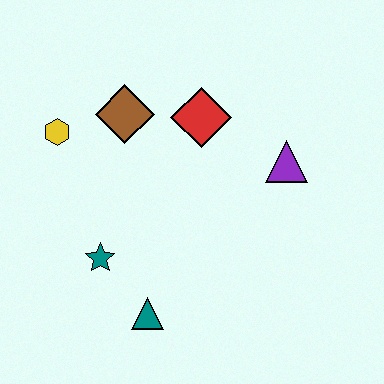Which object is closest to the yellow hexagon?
The brown diamond is closest to the yellow hexagon.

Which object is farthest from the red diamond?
The teal triangle is farthest from the red diamond.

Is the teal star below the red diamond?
Yes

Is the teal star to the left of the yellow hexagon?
No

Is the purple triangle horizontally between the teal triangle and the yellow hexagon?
No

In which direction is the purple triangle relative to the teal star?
The purple triangle is to the right of the teal star.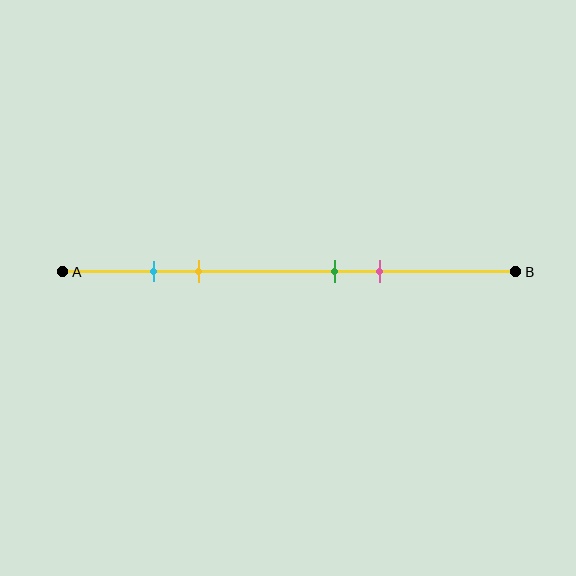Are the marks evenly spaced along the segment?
No, the marks are not evenly spaced.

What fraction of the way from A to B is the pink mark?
The pink mark is approximately 70% (0.7) of the way from A to B.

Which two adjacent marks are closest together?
The cyan and yellow marks are the closest adjacent pair.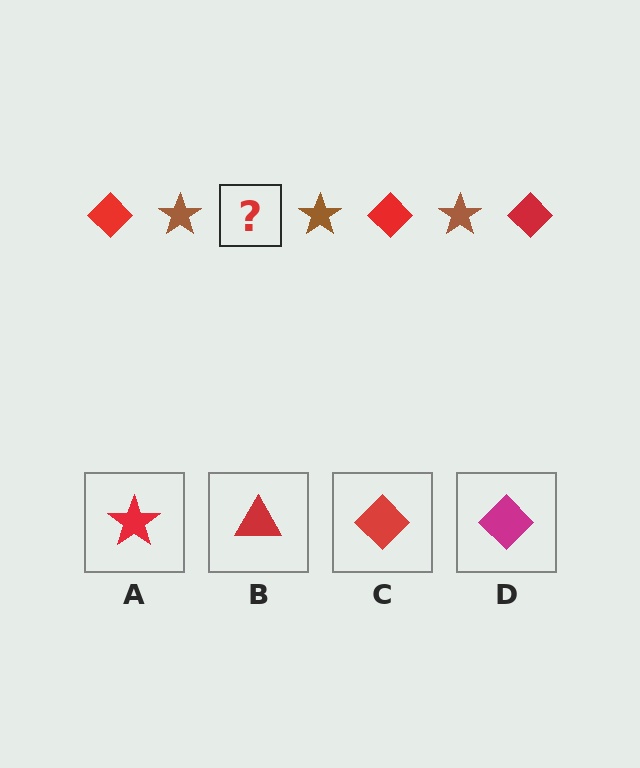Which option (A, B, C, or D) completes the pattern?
C.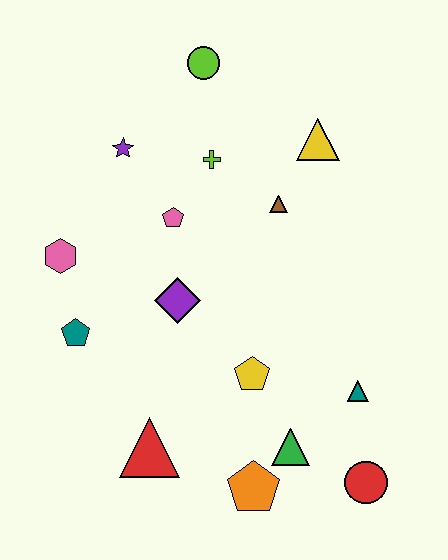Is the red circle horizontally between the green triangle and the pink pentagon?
No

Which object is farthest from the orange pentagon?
The lime circle is farthest from the orange pentagon.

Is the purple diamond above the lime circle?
No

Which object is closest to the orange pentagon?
The green triangle is closest to the orange pentagon.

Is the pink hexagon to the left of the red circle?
Yes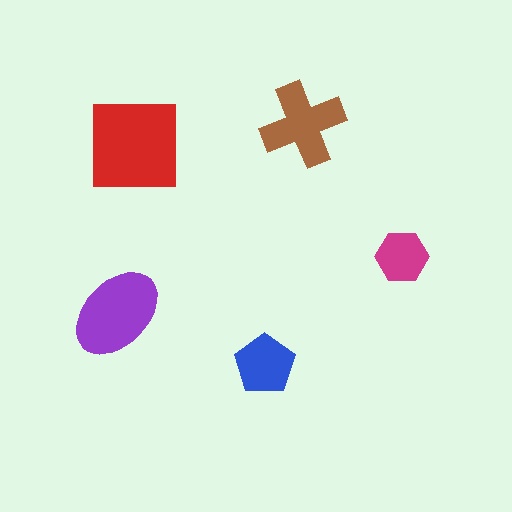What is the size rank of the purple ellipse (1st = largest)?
2nd.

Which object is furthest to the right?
The magenta hexagon is rightmost.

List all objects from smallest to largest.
The magenta hexagon, the blue pentagon, the brown cross, the purple ellipse, the red square.